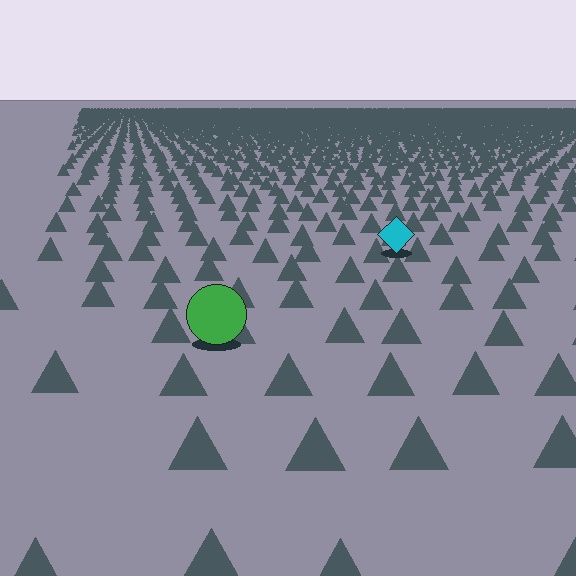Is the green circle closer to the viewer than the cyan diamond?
Yes. The green circle is closer — you can tell from the texture gradient: the ground texture is coarser near it.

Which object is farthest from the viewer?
The cyan diamond is farthest from the viewer. It appears smaller and the ground texture around it is denser.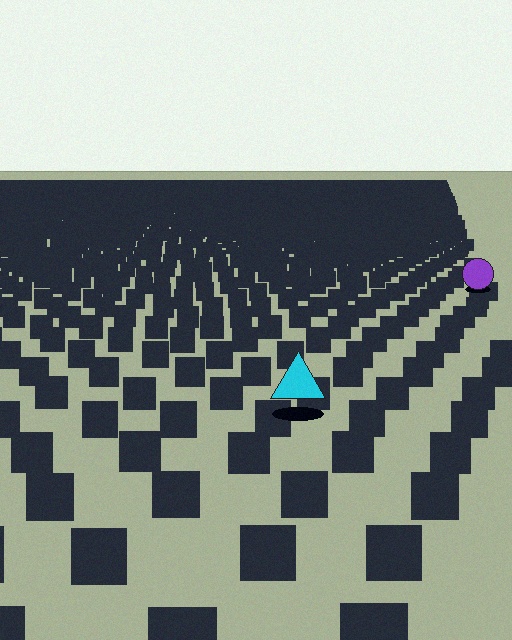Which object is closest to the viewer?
The cyan triangle is closest. The texture marks near it are larger and more spread out.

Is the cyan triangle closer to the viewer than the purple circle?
Yes. The cyan triangle is closer — you can tell from the texture gradient: the ground texture is coarser near it.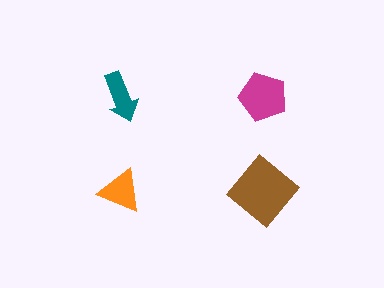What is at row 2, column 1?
An orange triangle.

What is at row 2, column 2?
A brown diamond.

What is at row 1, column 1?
A teal arrow.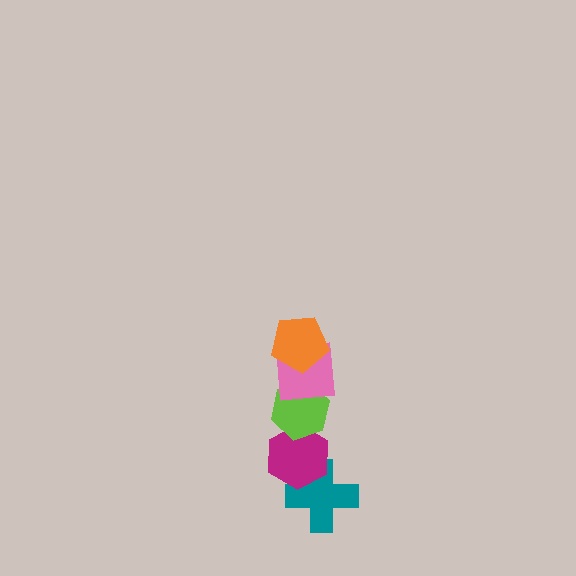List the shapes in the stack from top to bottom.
From top to bottom: the orange pentagon, the pink square, the lime hexagon, the magenta hexagon, the teal cross.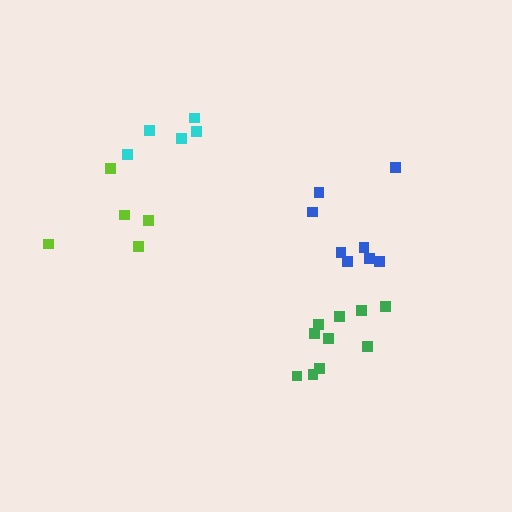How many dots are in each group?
Group 1: 10 dots, Group 2: 5 dots, Group 3: 5 dots, Group 4: 8 dots (28 total).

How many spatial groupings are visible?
There are 4 spatial groupings.